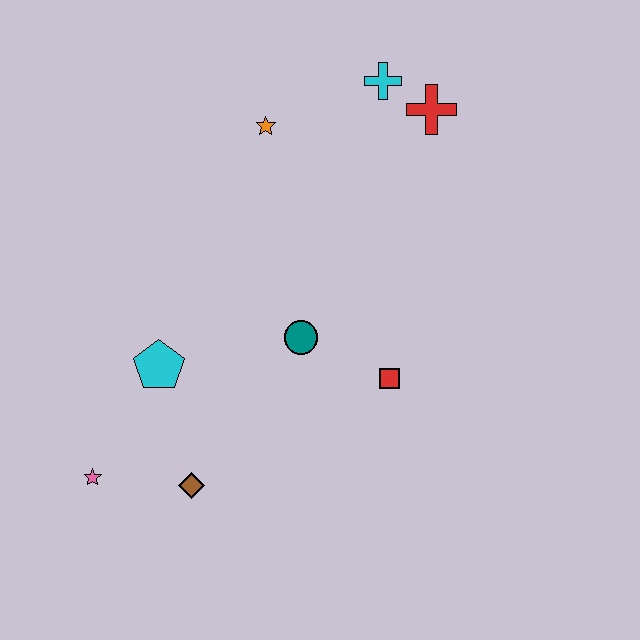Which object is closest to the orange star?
The cyan cross is closest to the orange star.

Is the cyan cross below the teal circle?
No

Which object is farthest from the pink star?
The red cross is farthest from the pink star.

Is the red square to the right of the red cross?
No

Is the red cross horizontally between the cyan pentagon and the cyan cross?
No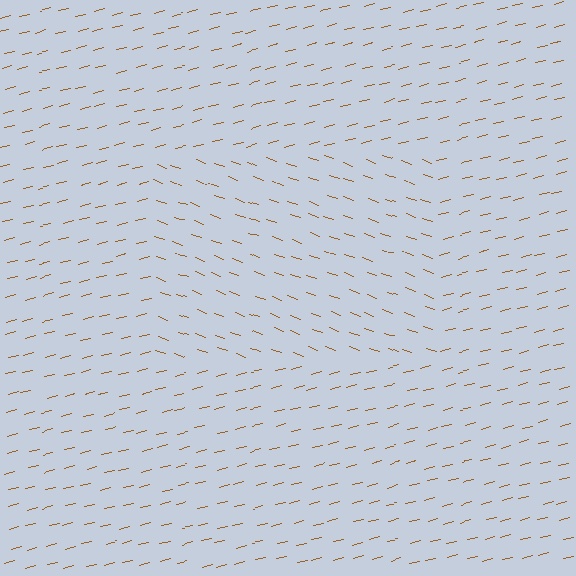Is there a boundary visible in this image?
Yes, there is a texture boundary formed by a change in line orientation.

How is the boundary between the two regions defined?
The boundary is defined purely by a change in line orientation (approximately 34 degrees difference). All lines are the same color and thickness.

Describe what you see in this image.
The image is filled with small brown line segments. A rectangle region in the image has lines oriented differently from the surrounding lines, creating a visible texture boundary.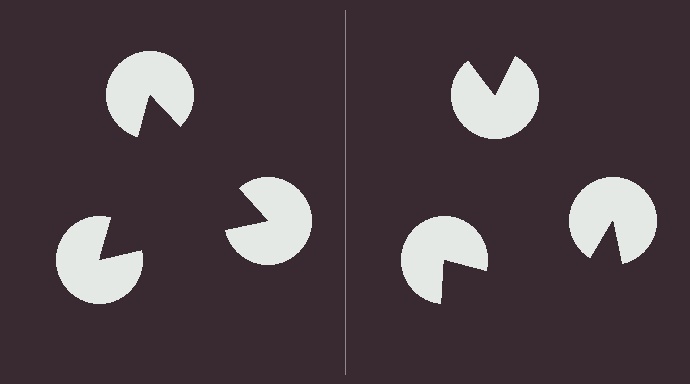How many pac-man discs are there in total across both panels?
6 — 3 on each side.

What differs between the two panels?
The pac-man discs are positioned identically on both sides; only the wedge orientations differ. On the left they align to a triangle; on the right they are misaligned.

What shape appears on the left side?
An illusory triangle.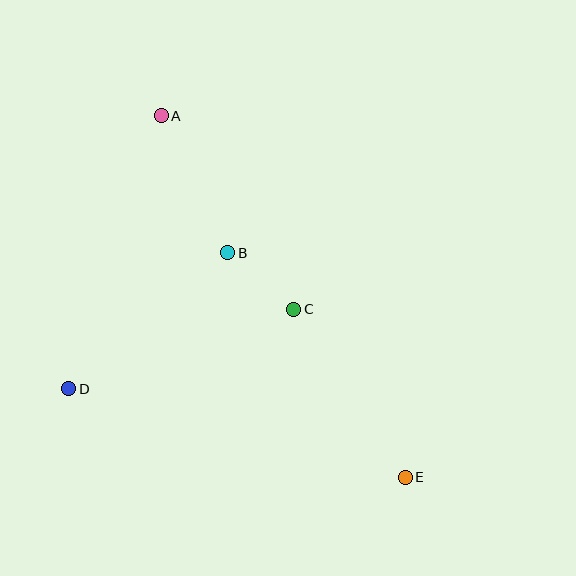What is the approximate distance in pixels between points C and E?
The distance between C and E is approximately 202 pixels.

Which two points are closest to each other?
Points B and C are closest to each other.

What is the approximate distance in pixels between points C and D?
The distance between C and D is approximately 238 pixels.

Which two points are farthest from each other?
Points A and E are farthest from each other.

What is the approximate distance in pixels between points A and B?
The distance between A and B is approximately 153 pixels.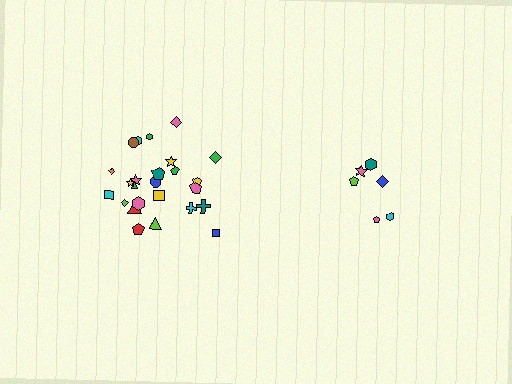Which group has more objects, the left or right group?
The left group.